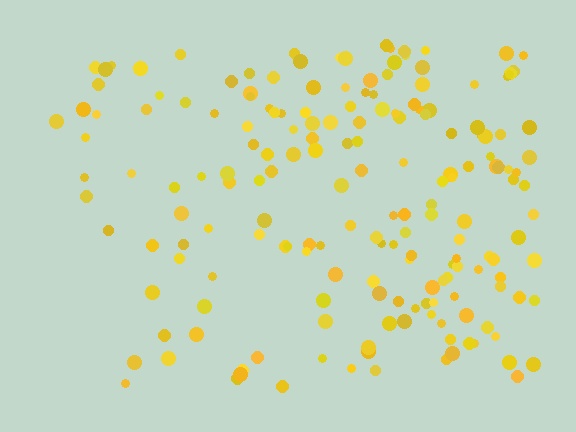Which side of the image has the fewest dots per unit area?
The left.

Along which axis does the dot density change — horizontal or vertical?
Horizontal.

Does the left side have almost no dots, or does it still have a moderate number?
Still a moderate number, just noticeably fewer than the right.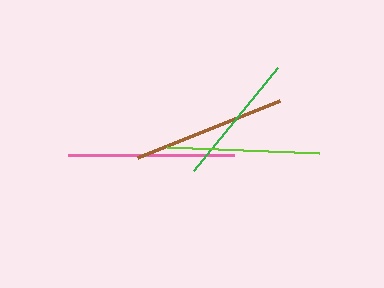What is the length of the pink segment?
The pink segment is approximately 166 pixels long.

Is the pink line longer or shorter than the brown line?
The pink line is longer than the brown line.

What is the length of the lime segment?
The lime segment is approximately 152 pixels long.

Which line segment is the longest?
The pink line is the longest at approximately 166 pixels.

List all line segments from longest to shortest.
From longest to shortest: pink, brown, lime, green.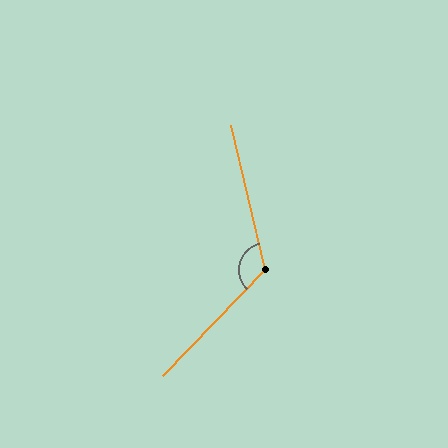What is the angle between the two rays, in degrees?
Approximately 123 degrees.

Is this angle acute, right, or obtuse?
It is obtuse.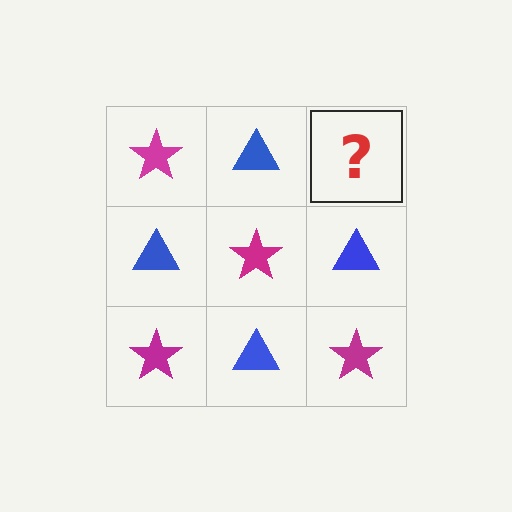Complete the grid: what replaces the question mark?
The question mark should be replaced with a magenta star.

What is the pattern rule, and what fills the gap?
The rule is that it alternates magenta star and blue triangle in a checkerboard pattern. The gap should be filled with a magenta star.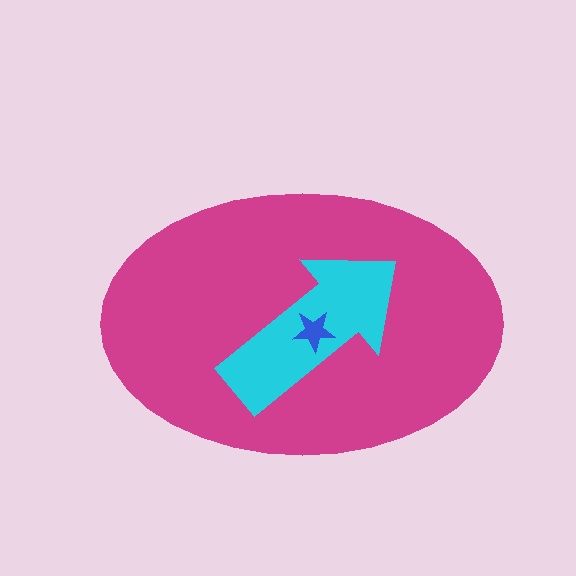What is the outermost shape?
The magenta ellipse.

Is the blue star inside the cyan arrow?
Yes.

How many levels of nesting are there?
3.